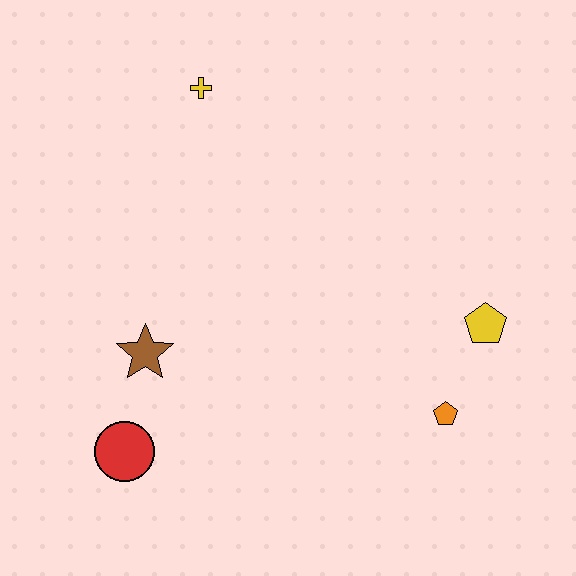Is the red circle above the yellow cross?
No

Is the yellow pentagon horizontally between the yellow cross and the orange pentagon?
No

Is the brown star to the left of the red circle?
No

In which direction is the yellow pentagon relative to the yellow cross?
The yellow pentagon is to the right of the yellow cross.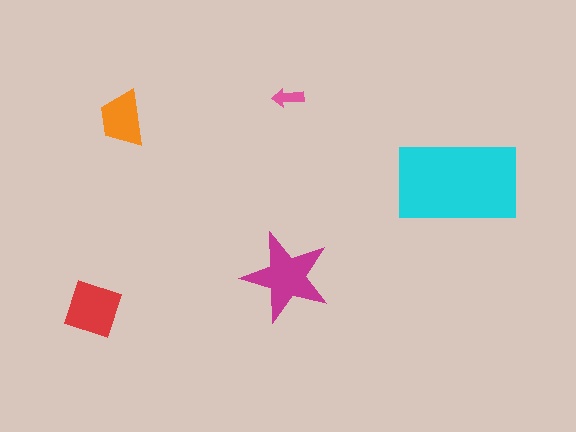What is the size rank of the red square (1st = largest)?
3rd.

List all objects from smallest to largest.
The pink arrow, the orange trapezoid, the red square, the magenta star, the cyan rectangle.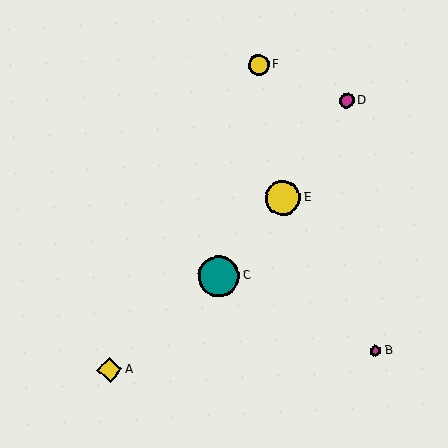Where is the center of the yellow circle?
The center of the yellow circle is at (259, 65).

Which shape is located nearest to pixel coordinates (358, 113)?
The magenta circle (labeled D) at (347, 101) is nearest to that location.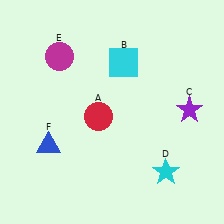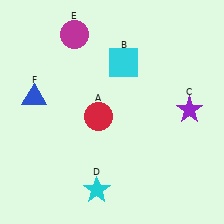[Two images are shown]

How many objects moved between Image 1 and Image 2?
3 objects moved between the two images.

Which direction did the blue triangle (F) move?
The blue triangle (F) moved up.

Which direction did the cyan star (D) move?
The cyan star (D) moved left.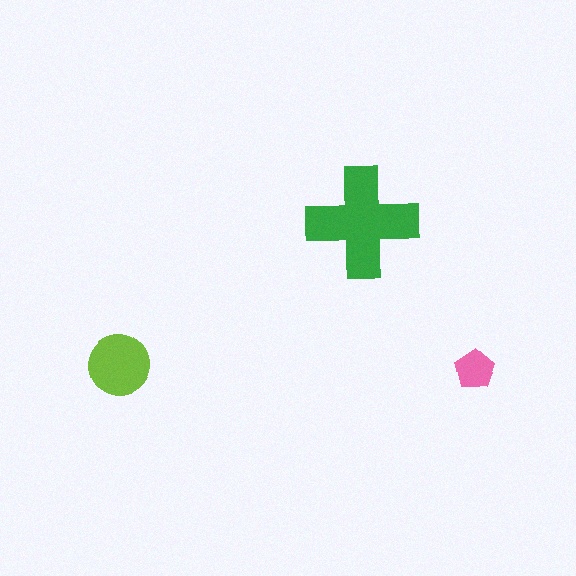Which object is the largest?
The green cross.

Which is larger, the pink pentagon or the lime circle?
The lime circle.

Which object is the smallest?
The pink pentagon.